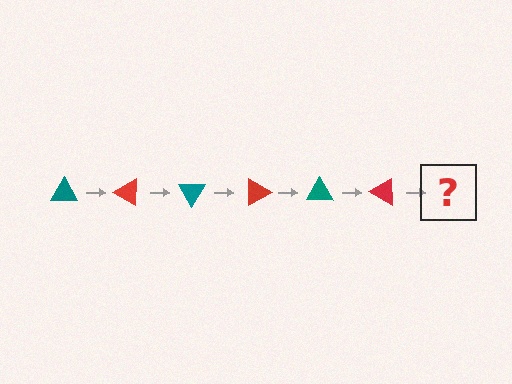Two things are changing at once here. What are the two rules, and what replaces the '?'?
The two rules are that it rotates 30 degrees each step and the color cycles through teal and red. The '?' should be a teal triangle, rotated 180 degrees from the start.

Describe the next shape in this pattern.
It should be a teal triangle, rotated 180 degrees from the start.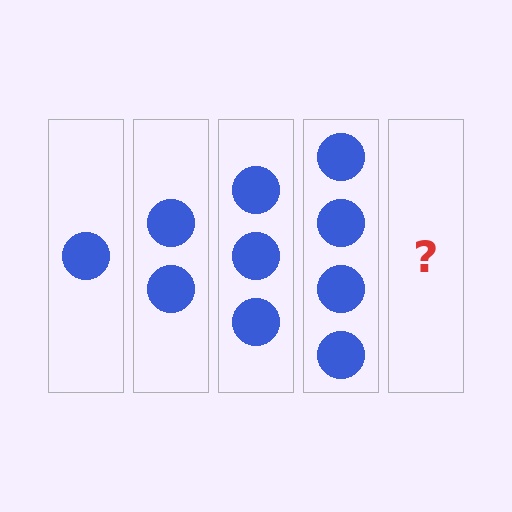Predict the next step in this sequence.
The next step is 5 circles.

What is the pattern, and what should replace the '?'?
The pattern is that each step adds one more circle. The '?' should be 5 circles.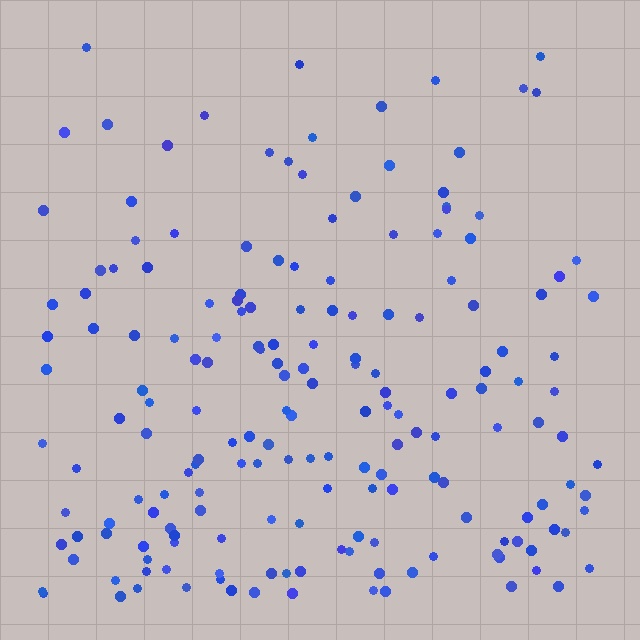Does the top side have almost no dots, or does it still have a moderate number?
Still a moderate number, just noticeably fewer than the bottom.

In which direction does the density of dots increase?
From top to bottom, with the bottom side densest.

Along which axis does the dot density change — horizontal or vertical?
Vertical.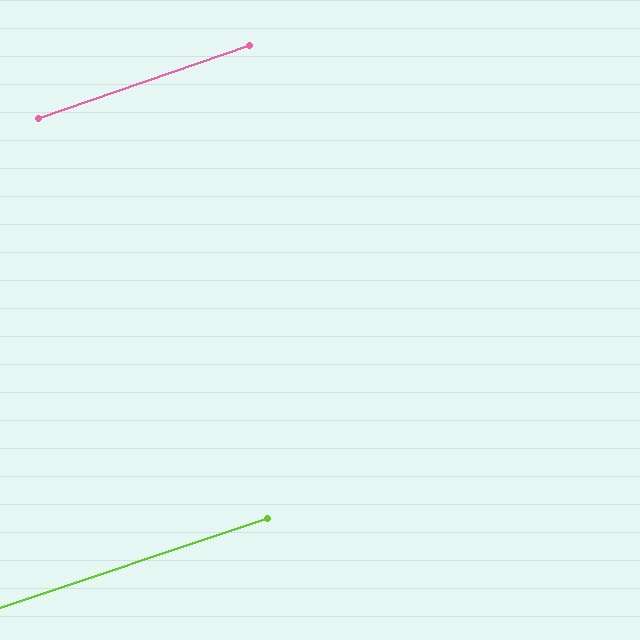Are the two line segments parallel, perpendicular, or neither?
Parallel — their directions differ by only 0.7°.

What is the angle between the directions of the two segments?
Approximately 1 degree.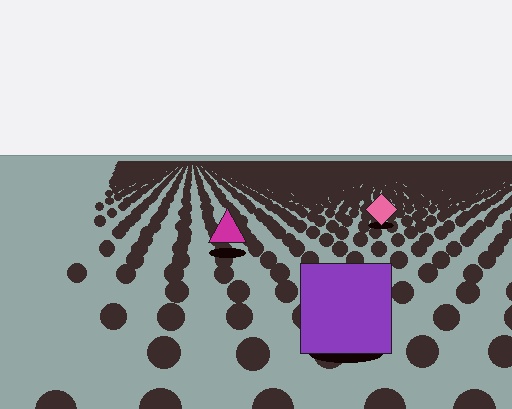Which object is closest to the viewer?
The purple square is closest. The texture marks near it are larger and more spread out.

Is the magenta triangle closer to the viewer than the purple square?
No. The purple square is closer — you can tell from the texture gradient: the ground texture is coarser near it.